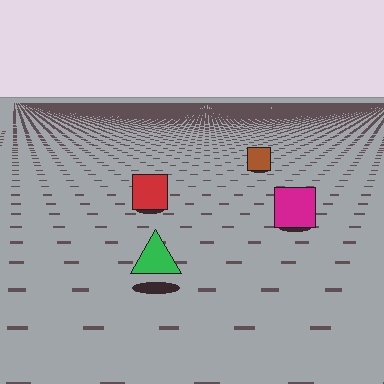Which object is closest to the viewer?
The green triangle is closest. The texture marks near it are larger and more spread out.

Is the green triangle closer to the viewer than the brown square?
Yes. The green triangle is closer — you can tell from the texture gradient: the ground texture is coarser near it.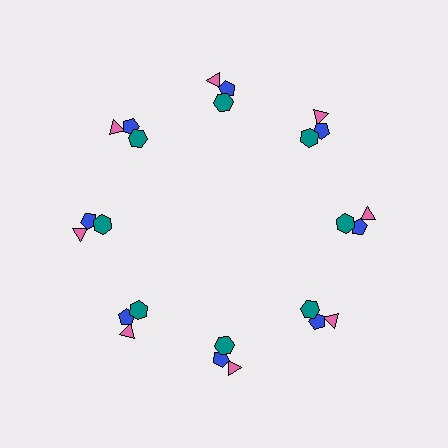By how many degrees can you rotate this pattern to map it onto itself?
The pattern maps onto itself every 45 degrees of rotation.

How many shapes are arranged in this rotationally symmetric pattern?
There are 24 shapes, arranged in 8 groups of 3.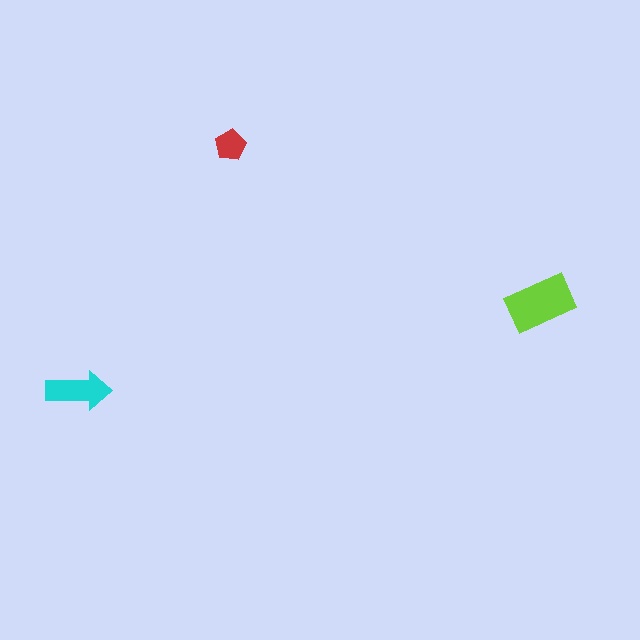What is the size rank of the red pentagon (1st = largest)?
3rd.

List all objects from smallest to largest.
The red pentagon, the cyan arrow, the lime rectangle.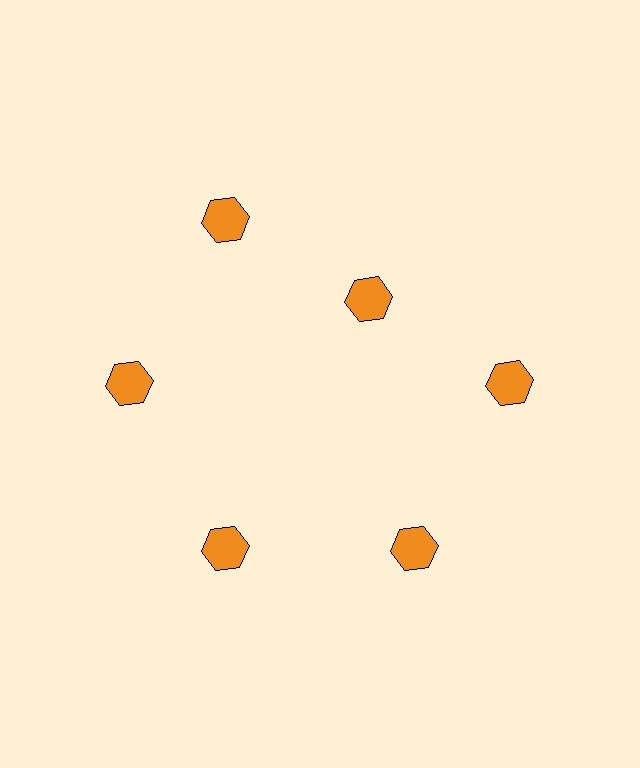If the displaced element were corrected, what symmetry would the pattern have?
It would have 6-fold rotational symmetry — the pattern would map onto itself every 60 degrees.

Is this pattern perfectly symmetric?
No. The 6 orange hexagons are arranged in a ring, but one element near the 1 o'clock position is pulled inward toward the center, breaking the 6-fold rotational symmetry.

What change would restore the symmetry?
The symmetry would be restored by moving it outward, back onto the ring so that all 6 hexagons sit at equal angles and equal distance from the center.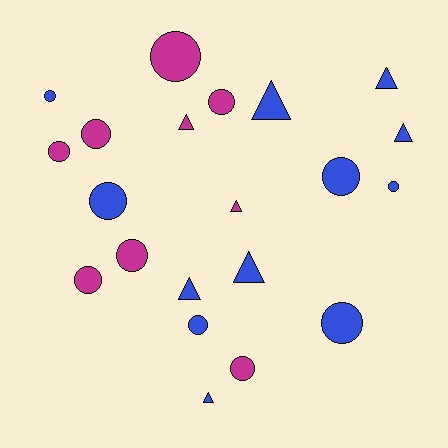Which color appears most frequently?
Blue, with 12 objects.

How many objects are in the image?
There are 21 objects.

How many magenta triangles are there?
There are 2 magenta triangles.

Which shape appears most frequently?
Circle, with 13 objects.